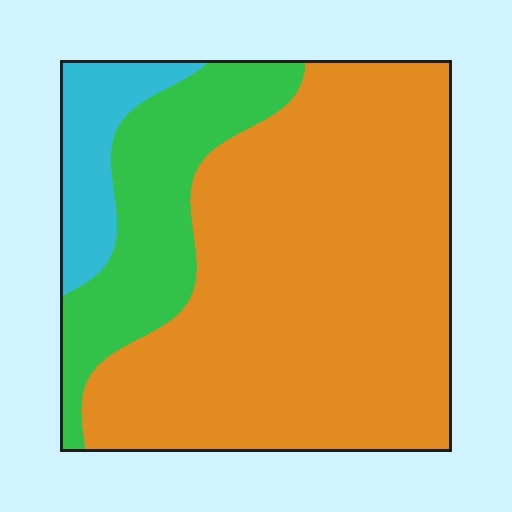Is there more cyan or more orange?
Orange.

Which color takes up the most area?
Orange, at roughly 70%.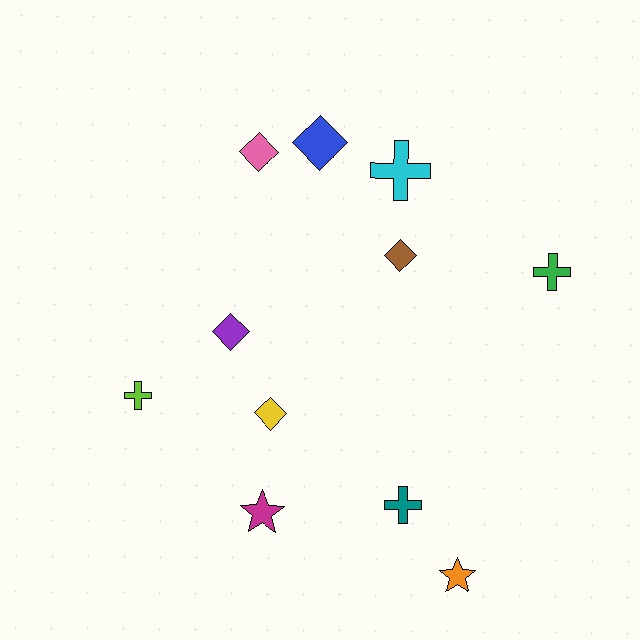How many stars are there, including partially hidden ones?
There are 2 stars.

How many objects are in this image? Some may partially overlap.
There are 11 objects.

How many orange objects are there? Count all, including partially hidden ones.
There is 1 orange object.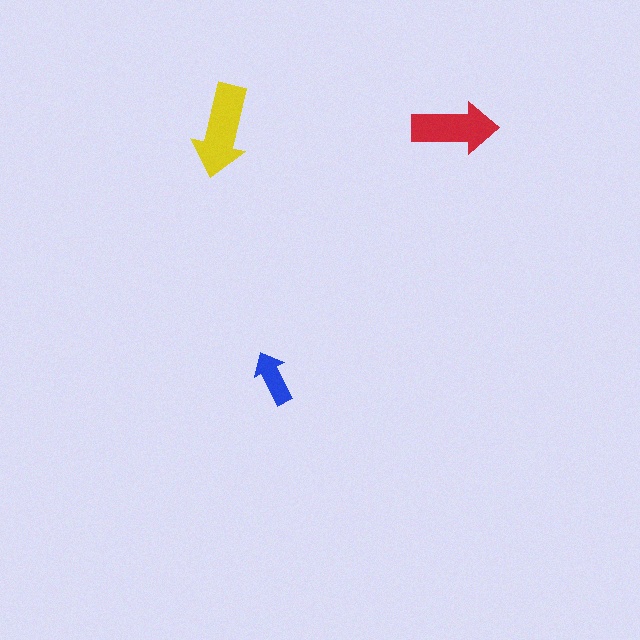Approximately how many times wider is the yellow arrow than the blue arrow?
About 1.5 times wider.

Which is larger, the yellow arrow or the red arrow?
The yellow one.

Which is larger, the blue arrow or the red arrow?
The red one.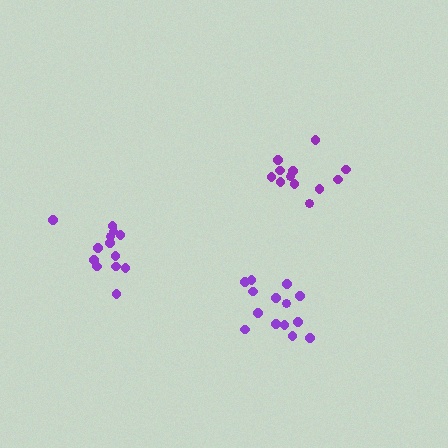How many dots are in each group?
Group 1: 12 dots, Group 2: 14 dots, Group 3: 13 dots (39 total).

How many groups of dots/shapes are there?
There are 3 groups.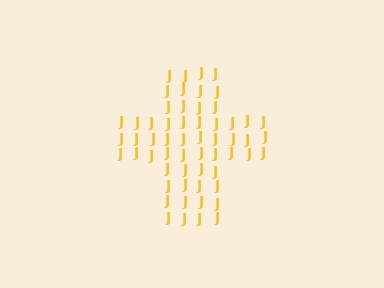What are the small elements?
The small elements are letter J's.